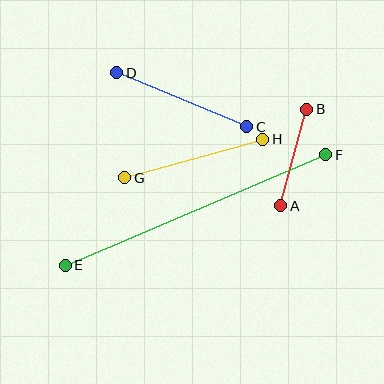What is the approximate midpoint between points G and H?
The midpoint is at approximately (194, 159) pixels.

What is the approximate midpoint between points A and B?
The midpoint is at approximately (294, 158) pixels.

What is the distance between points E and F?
The distance is approximately 283 pixels.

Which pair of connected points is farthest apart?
Points E and F are farthest apart.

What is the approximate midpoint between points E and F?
The midpoint is at approximately (196, 210) pixels.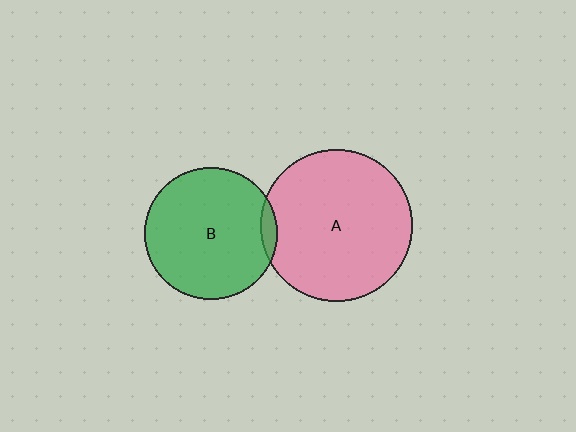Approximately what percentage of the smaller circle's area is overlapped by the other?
Approximately 5%.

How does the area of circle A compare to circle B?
Approximately 1.3 times.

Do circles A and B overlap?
Yes.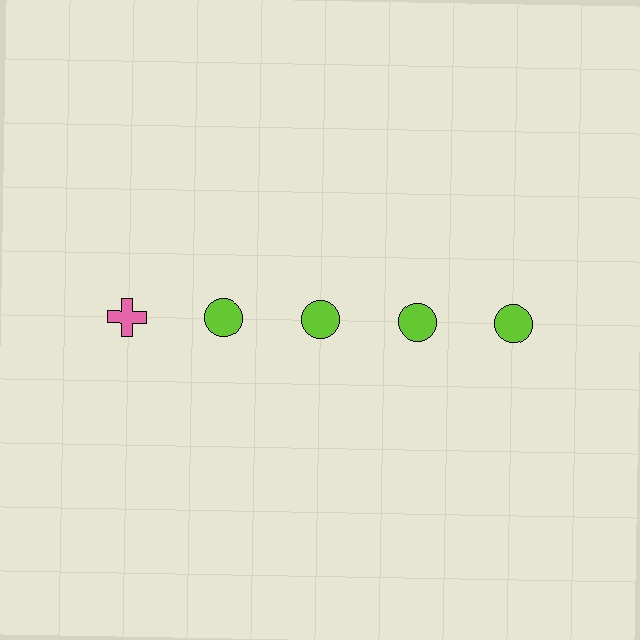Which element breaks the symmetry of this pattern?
The pink cross in the top row, leftmost column breaks the symmetry. All other shapes are lime circles.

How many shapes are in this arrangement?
There are 5 shapes arranged in a grid pattern.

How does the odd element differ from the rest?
It differs in both color (pink instead of lime) and shape (cross instead of circle).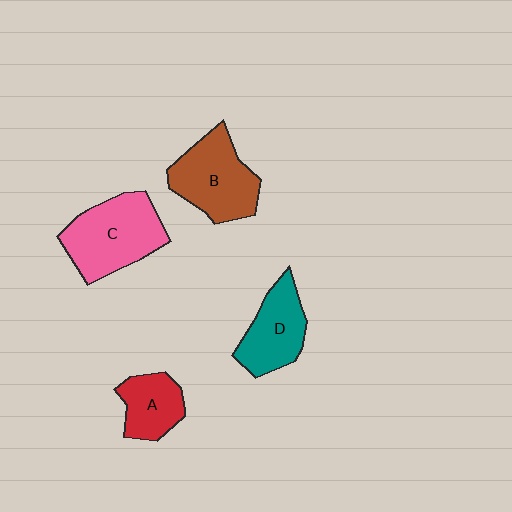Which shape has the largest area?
Shape C (pink).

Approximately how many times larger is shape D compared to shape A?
Approximately 1.3 times.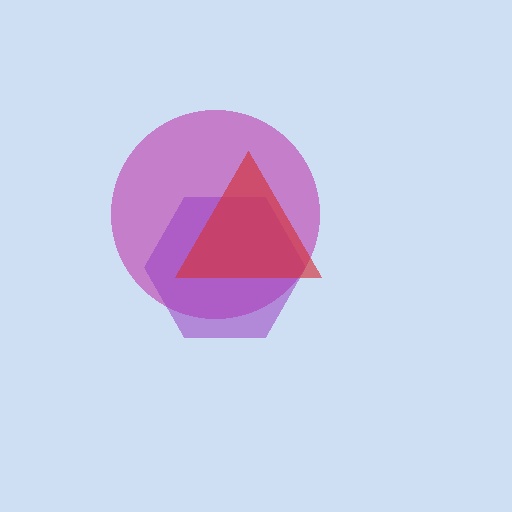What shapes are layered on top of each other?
The layered shapes are: a magenta circle, a purple hexagon, a red triangle.